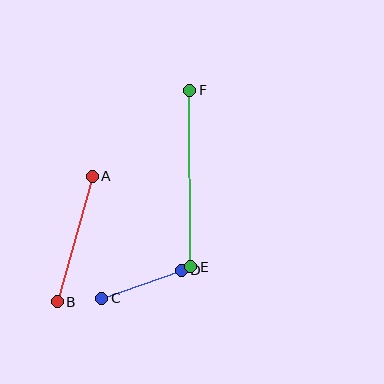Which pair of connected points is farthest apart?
Points E and F are farthest apart.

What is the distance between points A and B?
The distance is approximately 130 pixels.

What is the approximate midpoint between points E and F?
The midpoint is at approximately (190, 179) pixels.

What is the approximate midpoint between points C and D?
The midpoint is at approximately (142, 284) pixels.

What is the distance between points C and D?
The distance is approximately 84 pixels.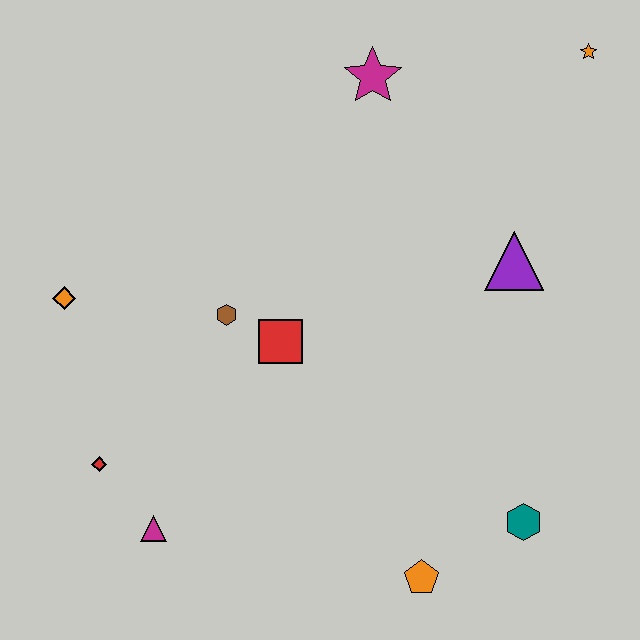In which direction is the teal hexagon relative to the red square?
The teal hexagon is to the right of the red square.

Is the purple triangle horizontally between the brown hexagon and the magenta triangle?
No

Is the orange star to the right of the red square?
Yes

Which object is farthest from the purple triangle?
The red diamond is farthest from the purple triangle.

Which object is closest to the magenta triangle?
The red diamond is closest to the magenta triangle.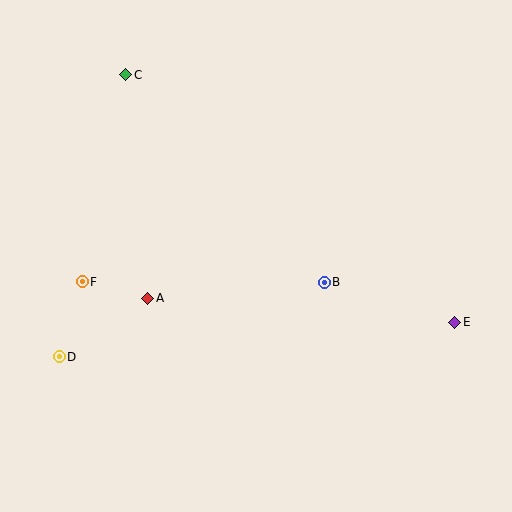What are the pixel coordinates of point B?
Point B is at (324, 282).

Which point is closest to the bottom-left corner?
Point D is closest to the bottom-left corner.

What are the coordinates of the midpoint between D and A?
The midpoint between D and A is at (103, 328).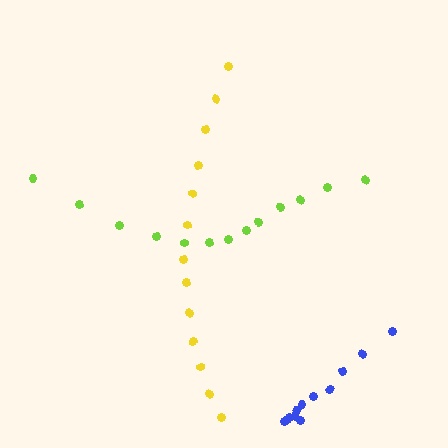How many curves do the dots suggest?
There are 3 distinct paths.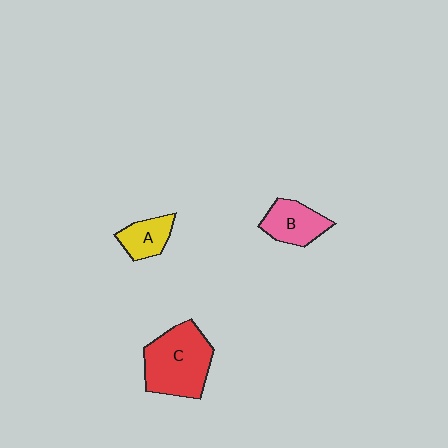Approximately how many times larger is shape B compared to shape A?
Approximately 1.3 times.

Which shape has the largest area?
Shape C (red).